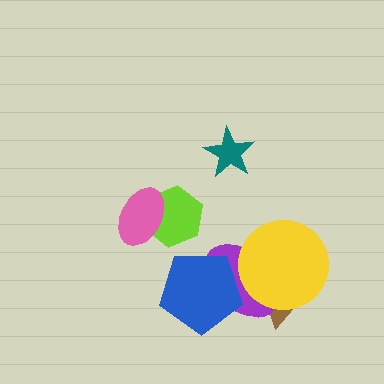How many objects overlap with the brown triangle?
2 objects overlap with the brown triangle.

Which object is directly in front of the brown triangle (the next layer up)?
The purple ellipse is directly in front of the brown triangle.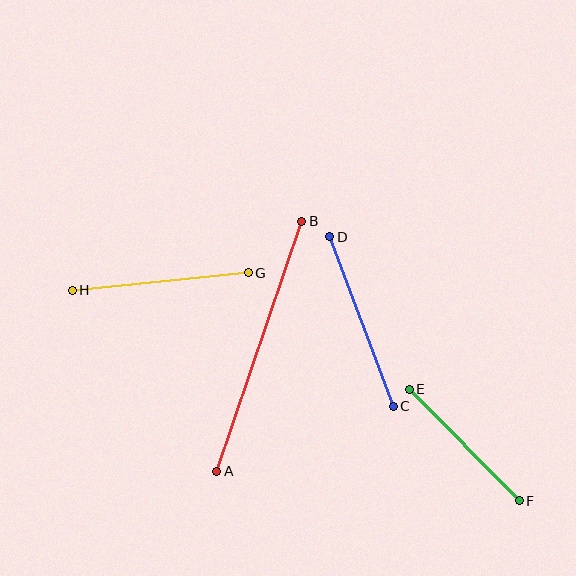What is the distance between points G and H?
The distance is approximately 177 pixels.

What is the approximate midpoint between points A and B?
The midpoint is at approximately (259, 346) pixels.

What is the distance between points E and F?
The distance is approximately 156 pixels.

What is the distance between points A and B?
The distance is approximately 264 pixels.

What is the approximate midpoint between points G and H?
The midpoint is at approximately (160, 282) pixels.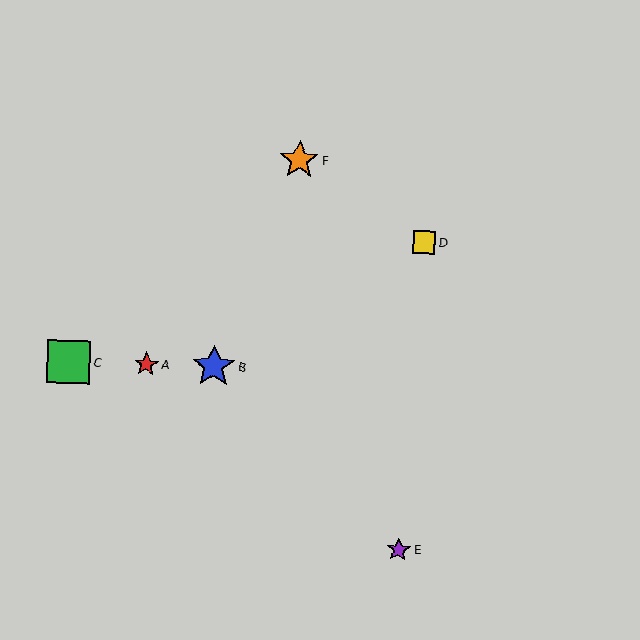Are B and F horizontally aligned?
No, B is at y≈366 and F is at y≈160.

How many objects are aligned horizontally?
3 objects (A, B, C) are aligned horizontally.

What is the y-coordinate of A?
Object A is at y≈364.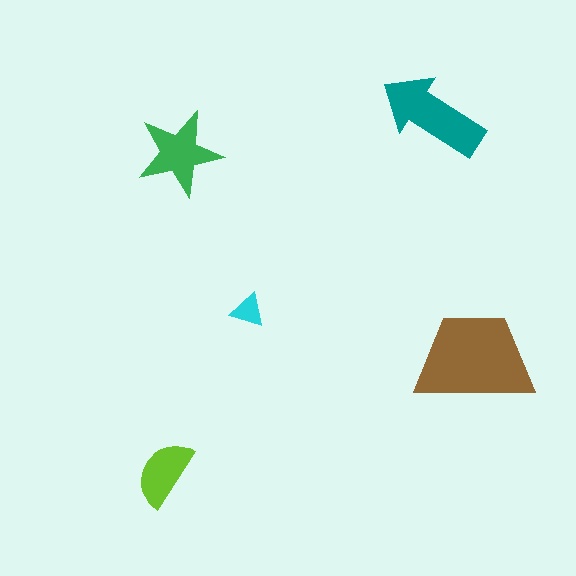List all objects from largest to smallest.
The brown trapezoid, the teal arrow, the green star, the lime semicircle, the cyan triangle.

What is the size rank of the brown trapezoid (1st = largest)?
1st.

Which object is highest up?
The teal arrow is topmost.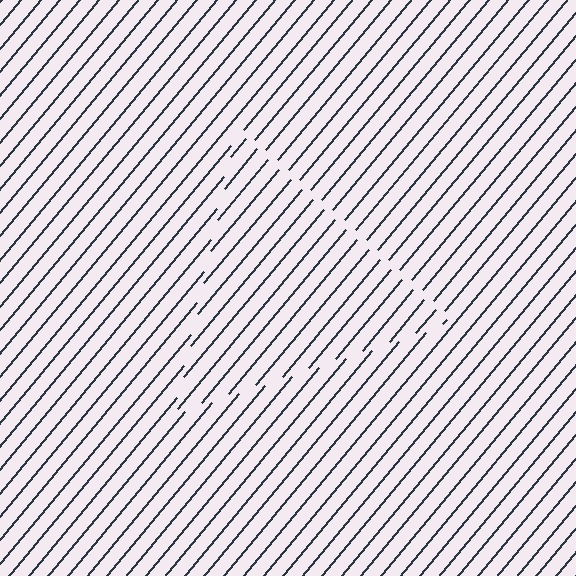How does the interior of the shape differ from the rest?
The interior of the shape contains the same grating, shifted by half a period — the contour is defined by the phase discontinuity where line-ends from the inner and outer gratings abut.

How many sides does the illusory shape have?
3 sides — the line-ends trace a triangle.